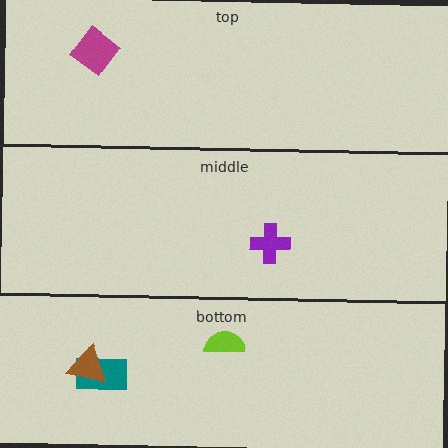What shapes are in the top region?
The magenta diamond.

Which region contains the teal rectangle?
The bottom region.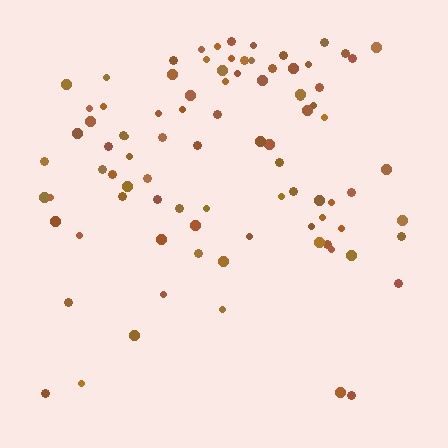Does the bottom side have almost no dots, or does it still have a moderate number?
Still a moderate number, just noticeably fewer than the top.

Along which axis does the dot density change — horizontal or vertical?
Vertical.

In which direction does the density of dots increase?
From bottom to top, with the top side densest.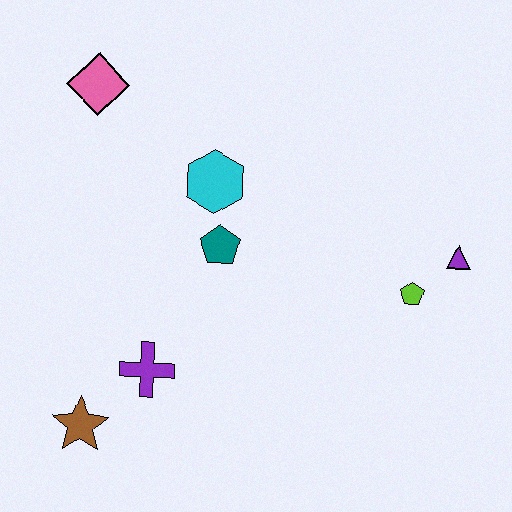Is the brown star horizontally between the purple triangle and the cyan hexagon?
No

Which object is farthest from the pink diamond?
The purple triangle is farthest from the pink diamond.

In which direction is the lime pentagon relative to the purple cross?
The lime pentagon is to the right of the purple cross.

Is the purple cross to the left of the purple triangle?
Yes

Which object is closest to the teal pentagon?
The cyan hexagon is closest to the teal pentagon.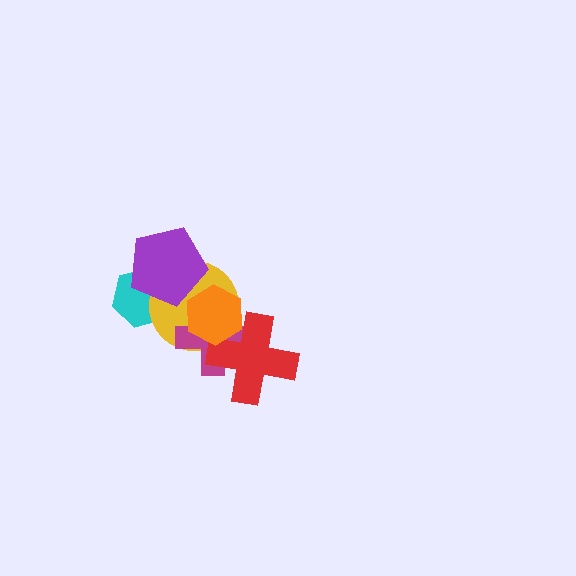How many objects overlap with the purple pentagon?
2 objects overlap with the purple pentagon.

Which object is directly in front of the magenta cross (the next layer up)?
The red cross is directly in front of the magenta cross.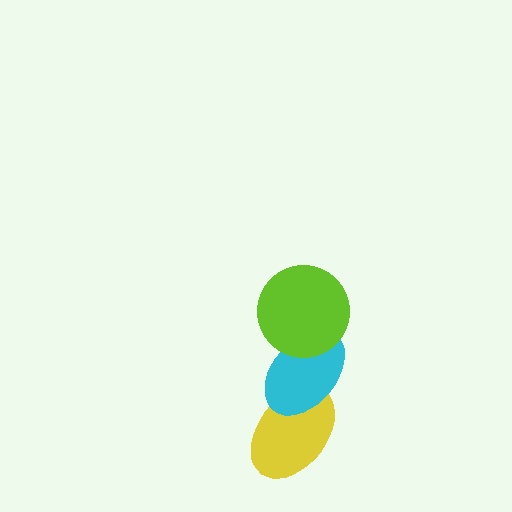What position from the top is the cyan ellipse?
The cyan ellipse is 2nd from the top.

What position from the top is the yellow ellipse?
The yellow ellipse is 3rd from the top.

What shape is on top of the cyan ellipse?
The lime circle is on top of the cyan ellipse.